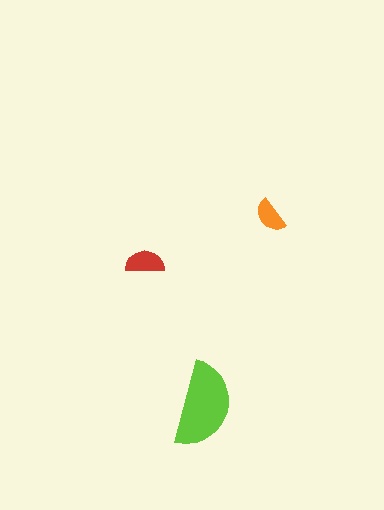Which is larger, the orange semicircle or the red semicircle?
The red one.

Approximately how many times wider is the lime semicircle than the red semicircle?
About 2 times wider.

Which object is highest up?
The orange semicircle is topmost.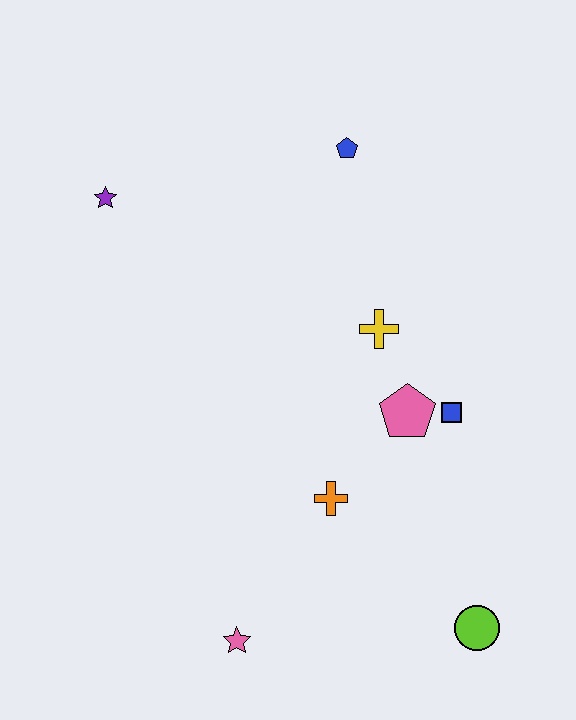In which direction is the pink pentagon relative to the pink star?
The pink pentagon is above the pink star.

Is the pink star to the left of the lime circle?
Yes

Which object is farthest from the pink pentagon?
The purple star is farthest from the pink pentagon.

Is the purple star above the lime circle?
Yes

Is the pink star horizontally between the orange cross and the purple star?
Yes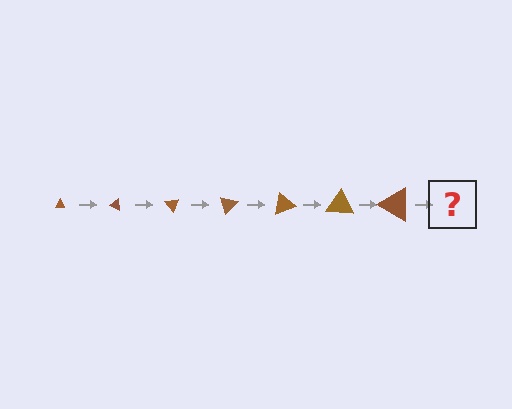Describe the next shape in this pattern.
It should be a triangle, larger than the previous one and rotated 175 degrees from the start.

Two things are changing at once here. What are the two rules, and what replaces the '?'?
The two rules are that the triangle grows larger each step and it rotates 25 degrees each step. The '?' should be a triangle, larger than the previous one and rotated 175 degrees from the start.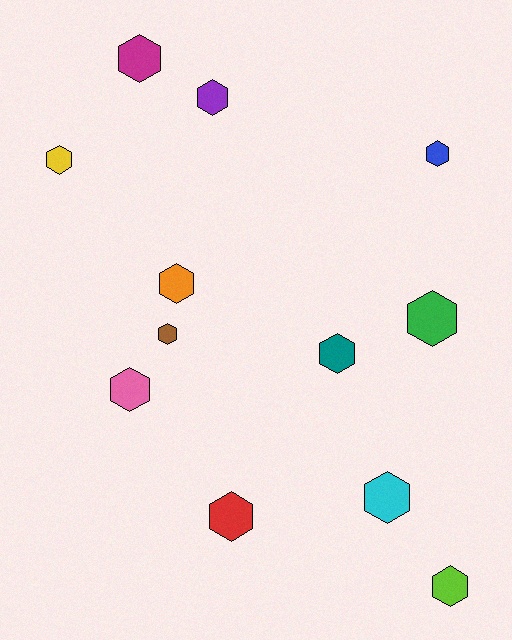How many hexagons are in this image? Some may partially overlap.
There are 12 hexagons.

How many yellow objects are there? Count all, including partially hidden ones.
There is 1 yellow object.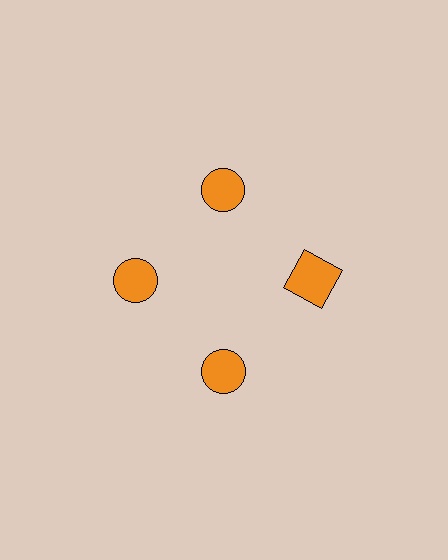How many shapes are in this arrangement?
There are 4 shapes arranged in a ring pattern.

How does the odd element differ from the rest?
It has a different shape: square instead of circle.